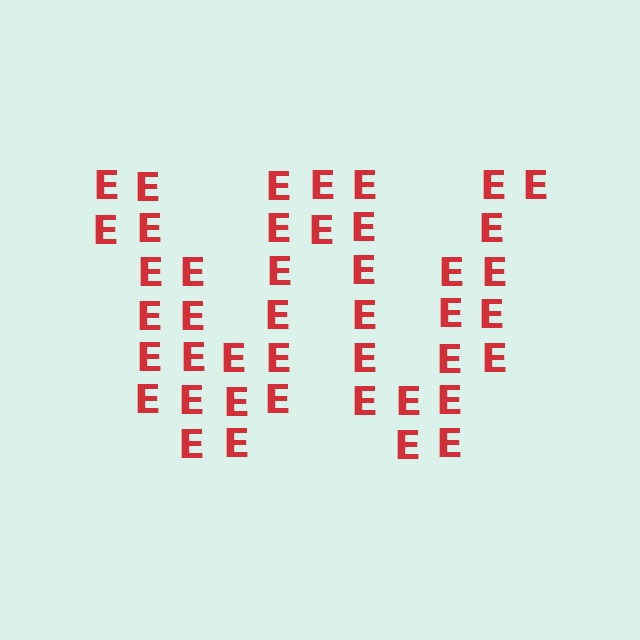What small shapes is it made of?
It is made of small letter E's.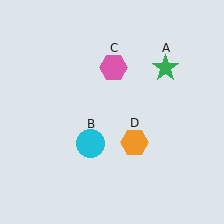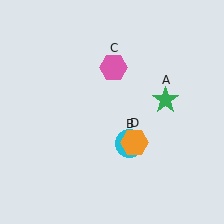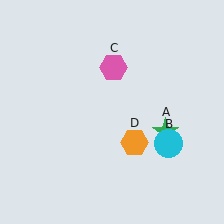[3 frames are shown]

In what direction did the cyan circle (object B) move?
The cyan circle (object B) moved right.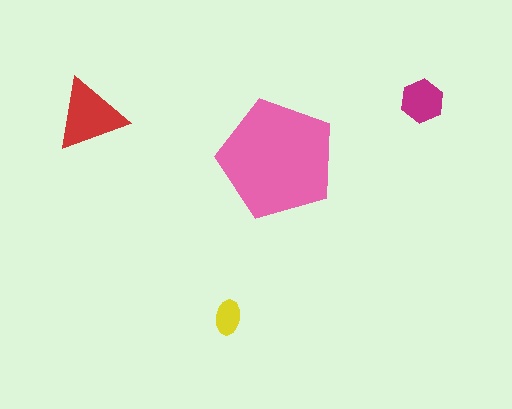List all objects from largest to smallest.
The pink pentagon, the red triangle, the magenta hexagon, the yellow ellipse.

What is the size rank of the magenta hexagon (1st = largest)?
3rd.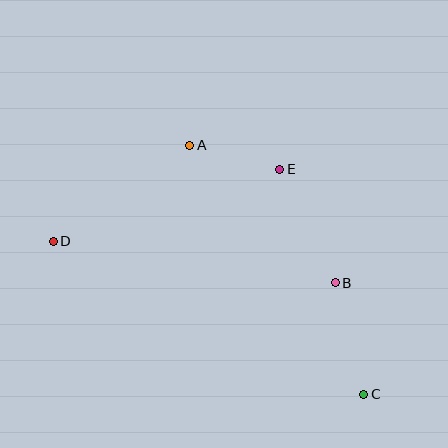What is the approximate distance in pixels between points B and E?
The distance between B and E is approximately 126 pixels.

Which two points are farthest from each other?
Points C and D are farthest from each other.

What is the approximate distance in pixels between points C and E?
The distance between C and E is approximately 240 pixels.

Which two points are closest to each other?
Points A and E are closest to each other.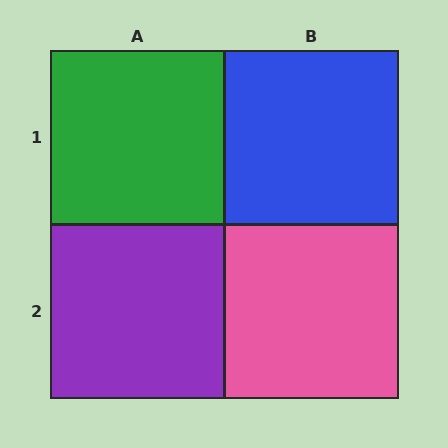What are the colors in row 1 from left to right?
Green, blue.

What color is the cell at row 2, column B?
Pink.